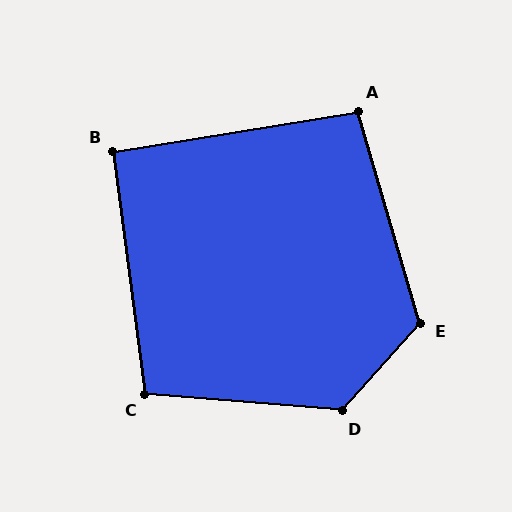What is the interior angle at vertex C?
Approximately 102 degrees (obtuse).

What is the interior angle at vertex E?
Approximately 122 degrees (obtuse).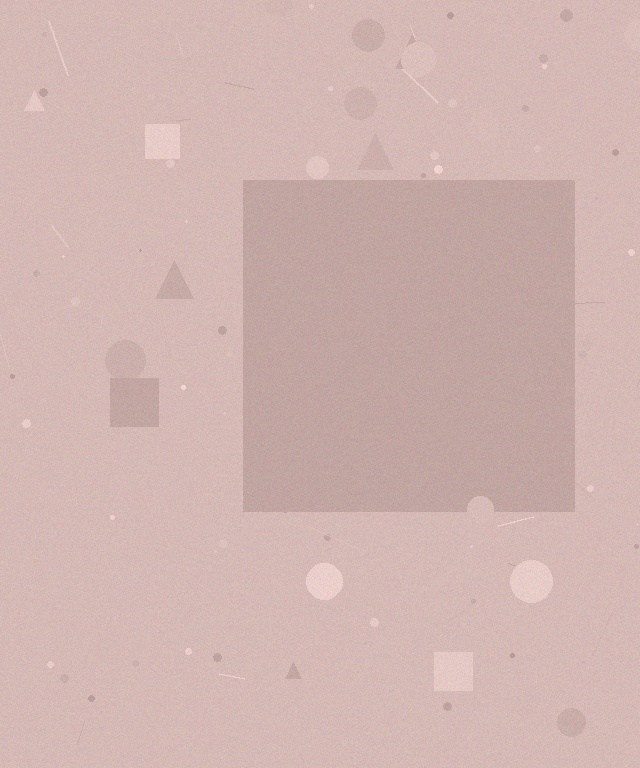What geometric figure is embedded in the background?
A square is embedded in the background.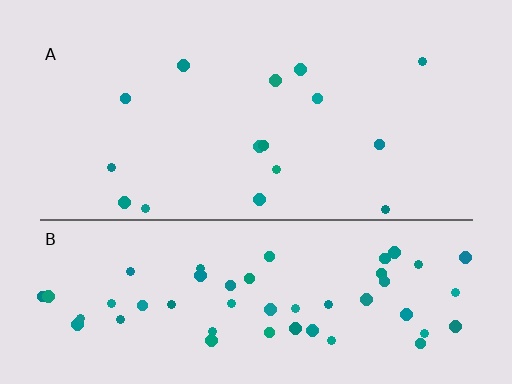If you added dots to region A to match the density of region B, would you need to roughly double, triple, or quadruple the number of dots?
Approximately quadruple.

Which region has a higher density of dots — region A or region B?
B (the bottom).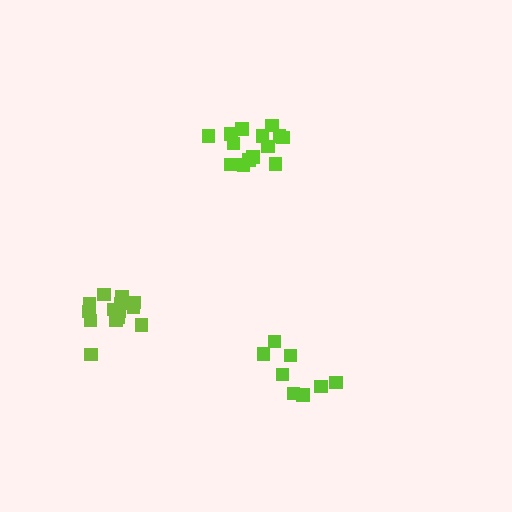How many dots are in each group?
Group 1: 8 dots, Group 2: 14 dots, Group 3: 14 dots (36 total).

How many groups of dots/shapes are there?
There are 3 groups.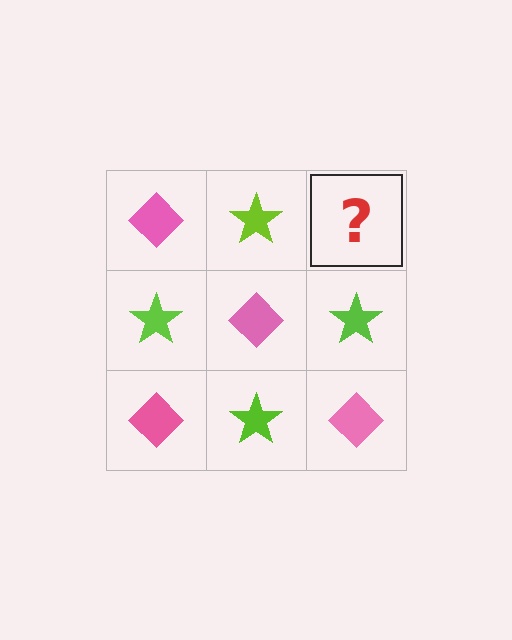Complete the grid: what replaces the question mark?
The question mark should be replaced with a pink diamond.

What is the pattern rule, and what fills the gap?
The rule is that it alternates pink diamond and lime star in a checkerboard pattern. The gap should be filled with a pink diamond.